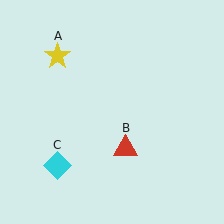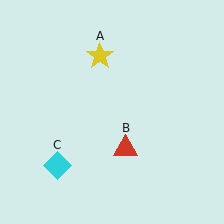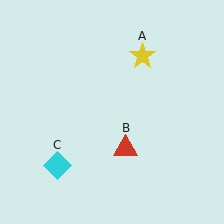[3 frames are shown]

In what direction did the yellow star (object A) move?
The yellow star (object A) moved right.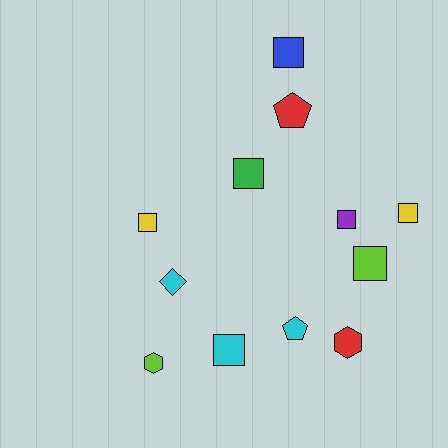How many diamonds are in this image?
There is 1 diamond.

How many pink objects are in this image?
There are no pink objects.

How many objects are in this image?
There are 12 objects.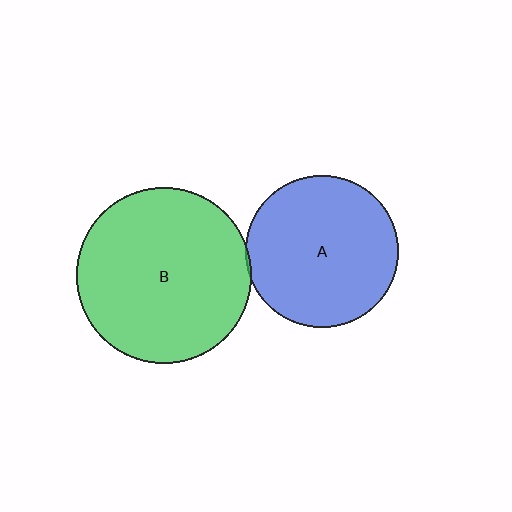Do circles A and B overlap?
Yes.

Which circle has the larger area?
Circle B (green).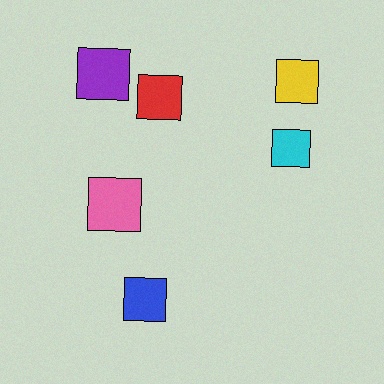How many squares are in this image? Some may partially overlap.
There are 6 squares.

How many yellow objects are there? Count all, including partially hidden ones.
There is 1 yellow object.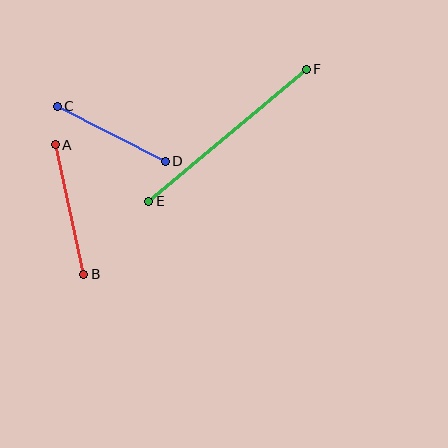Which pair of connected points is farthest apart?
Points E and F are farthest apart.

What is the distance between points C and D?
The distance is approximately 121 pixels.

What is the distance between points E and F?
The distance is approximately 205 pixels.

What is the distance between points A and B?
The distance is approximately 133 pixels.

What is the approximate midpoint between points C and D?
The midpoint is at approximately (111, 134) pixels.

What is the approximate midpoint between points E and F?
The midpoint is at approximately (227, 135) pixels.